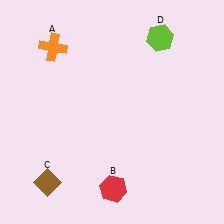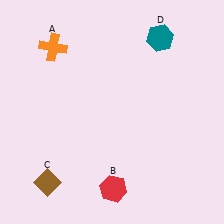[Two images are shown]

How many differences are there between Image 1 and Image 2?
There is 1 difference between the two images.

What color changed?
The hexagon (D) changed from lime in Image 1 to teal in Image 2.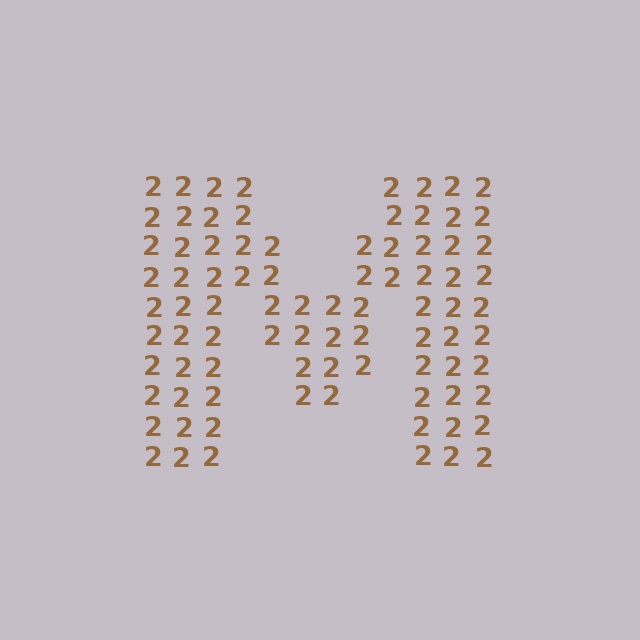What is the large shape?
The large shape is the letter M.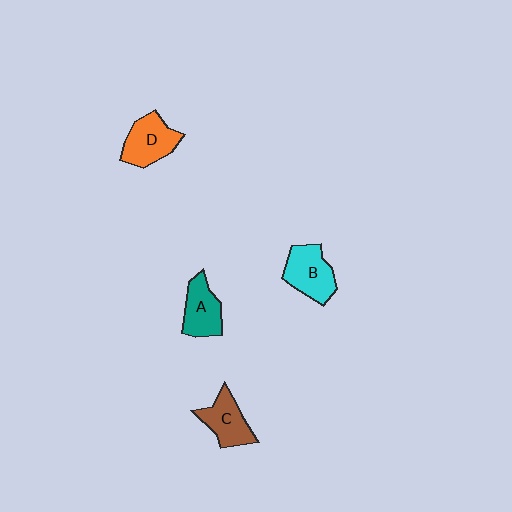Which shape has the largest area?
Shape B (cyan).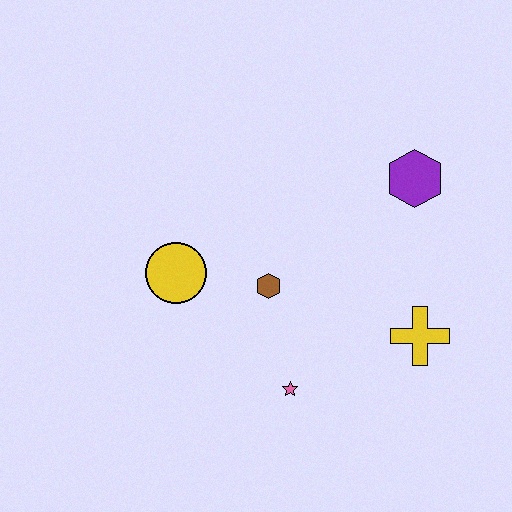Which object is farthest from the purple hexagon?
The yellow circle is farthest from the purple hexagon.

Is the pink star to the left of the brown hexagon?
No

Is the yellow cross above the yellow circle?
No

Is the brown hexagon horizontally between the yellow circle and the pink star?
Yes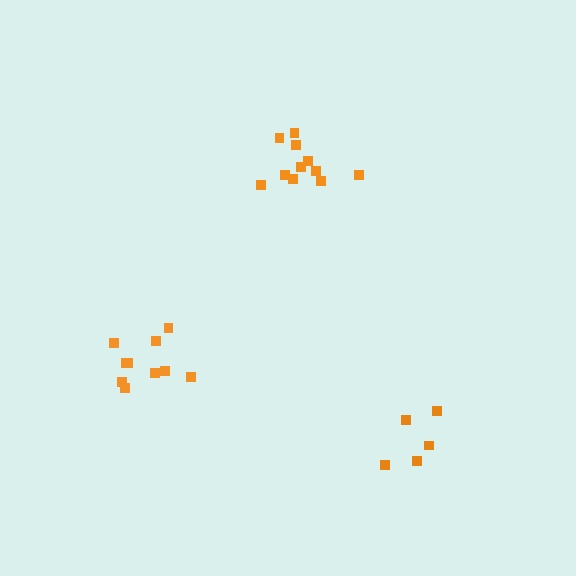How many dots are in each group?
Group 1: 11 dots, Group 2: 10 dots, Group 3: 5 dots (26 total).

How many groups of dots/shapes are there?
There are 3 groups.